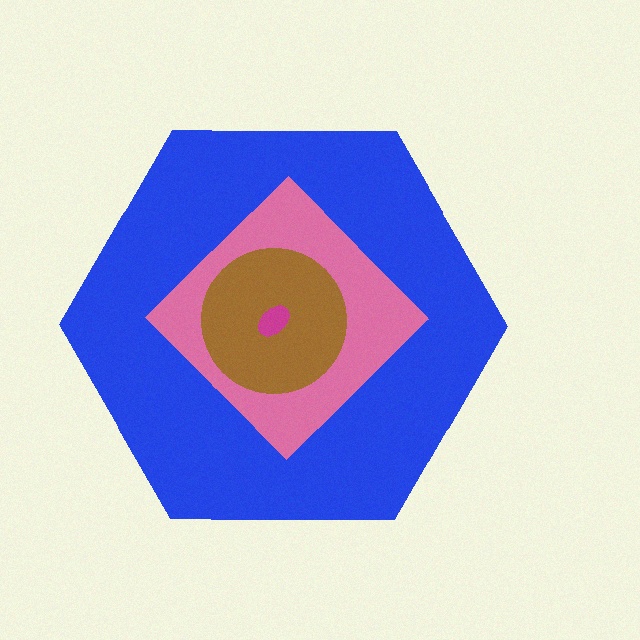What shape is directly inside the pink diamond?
The brown circle.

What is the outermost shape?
The blue hexagon.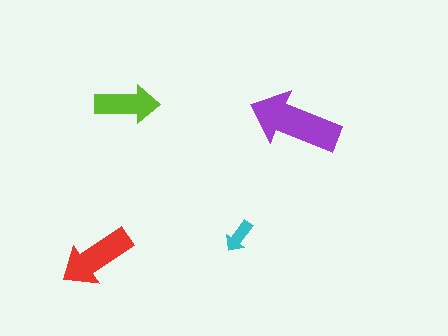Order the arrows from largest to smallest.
the purple one, the red one, the lime one, the cyan one.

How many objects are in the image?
There are 4 objects in the image.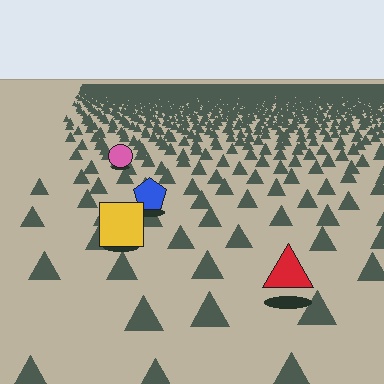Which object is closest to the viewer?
The red triangle is closest. The texture marks near it are larger and more spread out.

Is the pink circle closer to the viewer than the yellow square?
No. The yellow square is closer — you can tell from the texture gradient: the ground texture is coarser near it.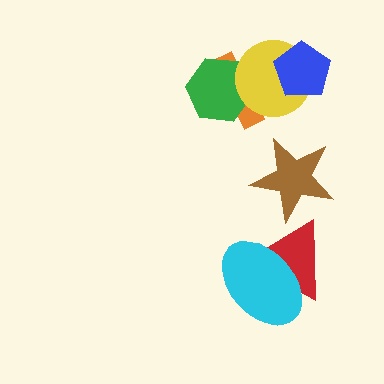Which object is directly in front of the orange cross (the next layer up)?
The green hexagon is directly in front of the orange cross.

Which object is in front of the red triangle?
The cyan ellipse is in front of the red triangle.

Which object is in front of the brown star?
The red triangle is in front of the brown star.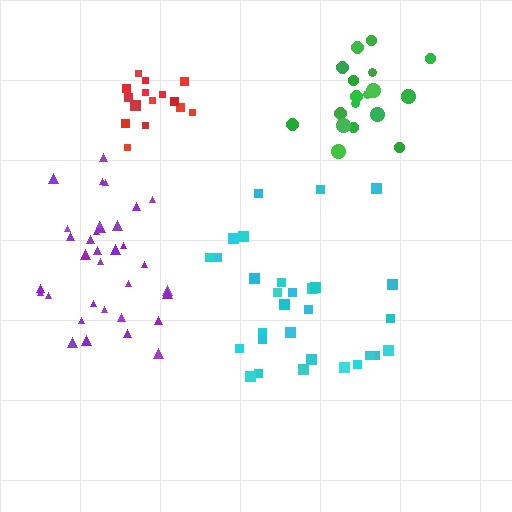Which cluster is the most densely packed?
Red.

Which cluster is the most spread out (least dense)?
Cyan.